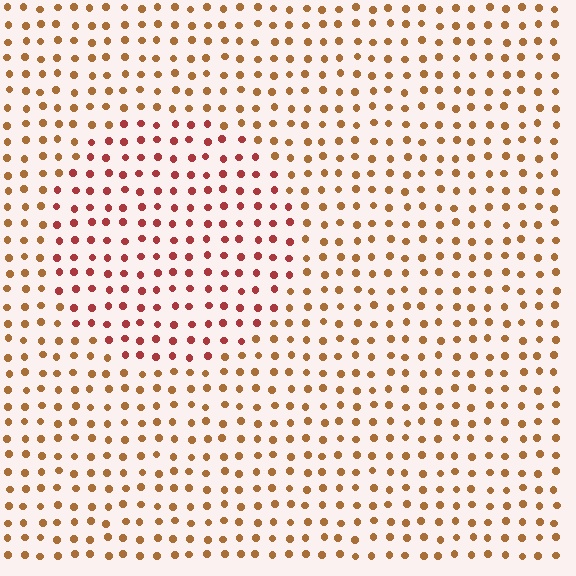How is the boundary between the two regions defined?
The boundary is defined purely by a slight shift in hue (about 32 degrees). Spacing, size, and orientation are identical on both sides.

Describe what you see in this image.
The image is filled with small brown elements in a uniform arrangement. A circle-shaped region is visible where the elements are tinted to a slightly different hue, forming a subtle color boundary.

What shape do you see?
I see a circle.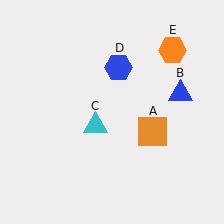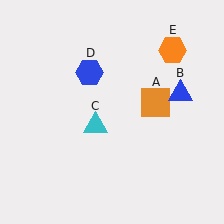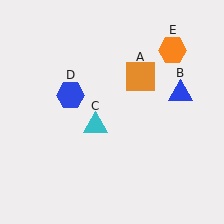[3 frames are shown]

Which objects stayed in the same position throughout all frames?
Blue triangle (object B) and cyan triangle (object C) and orange hexagon (object E) remained stationary.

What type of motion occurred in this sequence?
The orange square (object A), blue hexagon (object D) rotated counterclockwise around the center of the scene.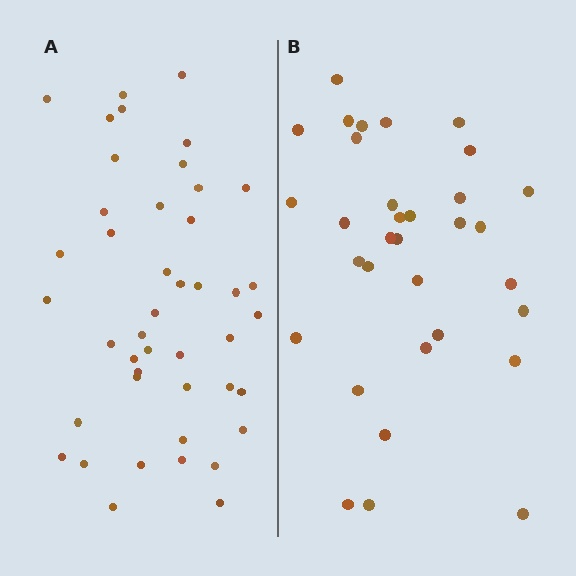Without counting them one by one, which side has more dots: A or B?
Region A (the left region) has more dots.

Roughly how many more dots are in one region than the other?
Region A has roughly 12 or so more dots than region B.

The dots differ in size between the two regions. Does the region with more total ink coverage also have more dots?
No. Region B has more total ink coverage because its dots are larger, but region A actually contains more individual dots. Total area can be misleading — the number of items is what matters here.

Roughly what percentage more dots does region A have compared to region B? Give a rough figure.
About 35% more.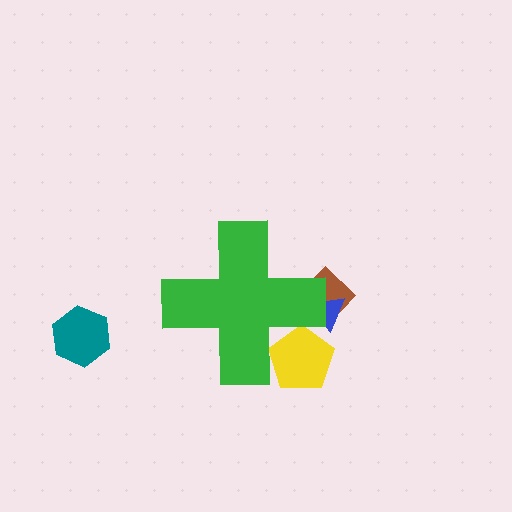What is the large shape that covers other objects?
A green cross.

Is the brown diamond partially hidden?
Yes, the brown diamond is partially hidden behind the green cross.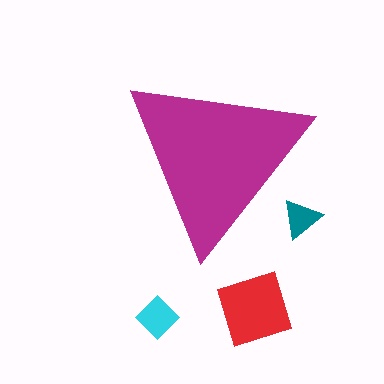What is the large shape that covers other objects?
A magenta triangle.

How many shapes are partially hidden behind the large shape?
1 shape is partially hidden.